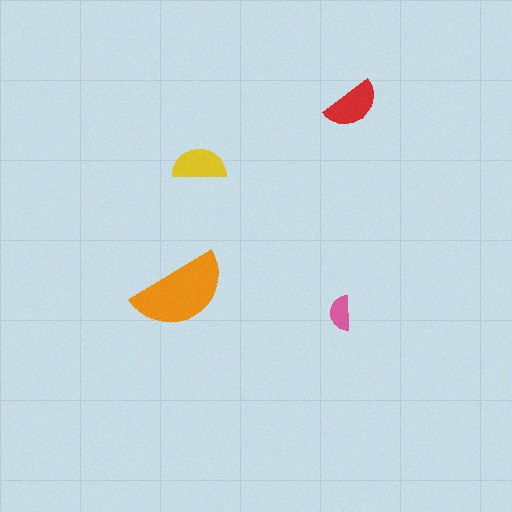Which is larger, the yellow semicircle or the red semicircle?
The red one.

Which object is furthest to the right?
The red semicircle is rightmost.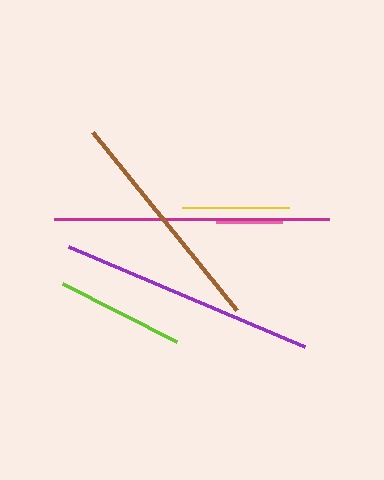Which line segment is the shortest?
The pink line is the shortest at approximately 67 pixels.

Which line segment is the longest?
The magenta line is the longest at approximately 276 pixels.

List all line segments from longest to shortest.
From longest to shortest: magenta, purple, brown, lime, yellow, pink.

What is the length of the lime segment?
The lime segment is approximately 128 pixels long.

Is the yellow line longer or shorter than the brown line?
The brown line is longer than the yellow line.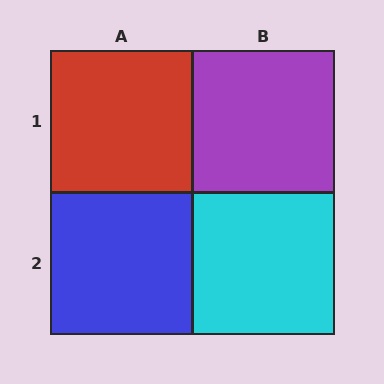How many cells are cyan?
1 cell is cyan.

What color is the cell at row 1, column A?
Red.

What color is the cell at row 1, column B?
Purple.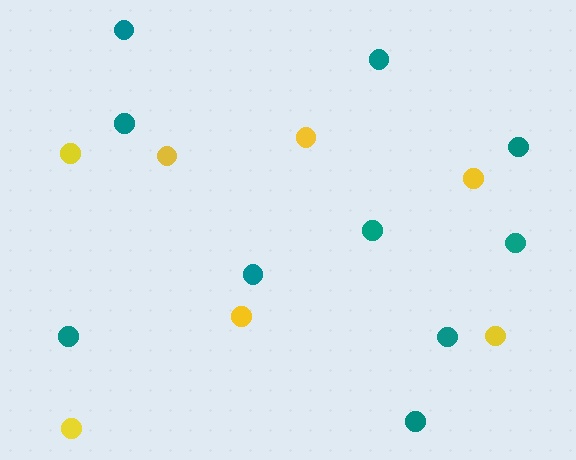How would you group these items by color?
There are 2 groups: one group of teal circles (10) and one group of yellow circles (7).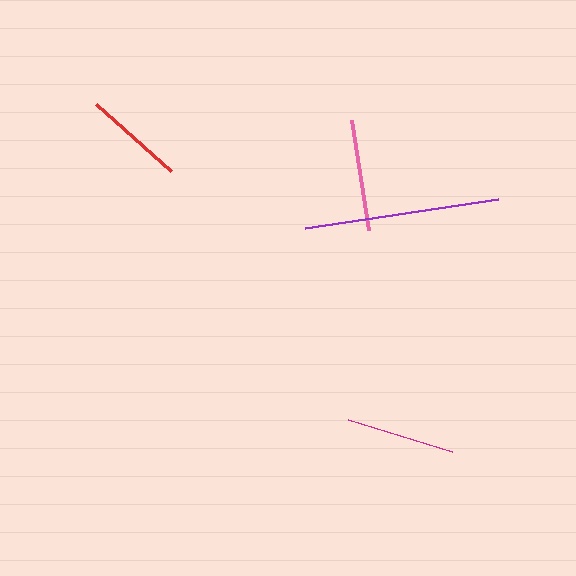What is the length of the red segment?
The red segment is approximately 101 pixels long.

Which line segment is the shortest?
The red line is the shortest at approximately 101 pixels.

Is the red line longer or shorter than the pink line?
The pink line is longer than the red line.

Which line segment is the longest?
The purple line is the longest at approximately 195 pixels.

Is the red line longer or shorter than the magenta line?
The magenta line is longer than the red line.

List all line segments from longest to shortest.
From longest to shortest: purple, pink, magenta, red.